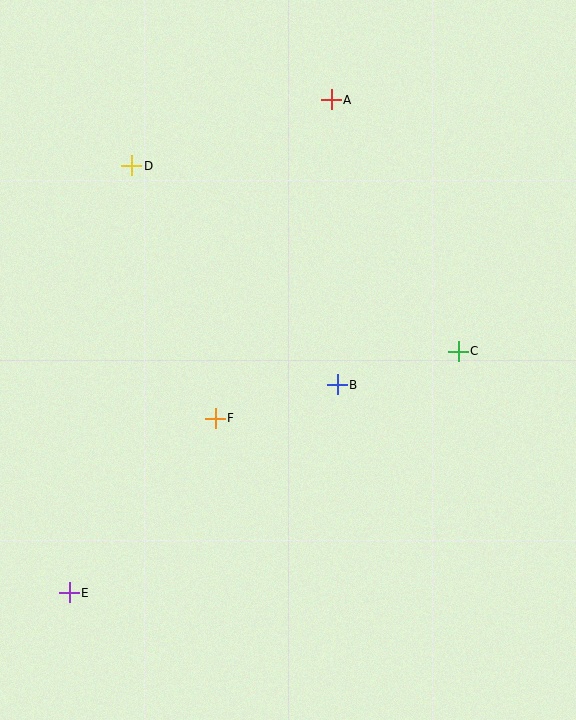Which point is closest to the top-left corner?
Point D is closest to the top-left corner.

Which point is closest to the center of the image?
Point B at (337, 385) is closest to the center.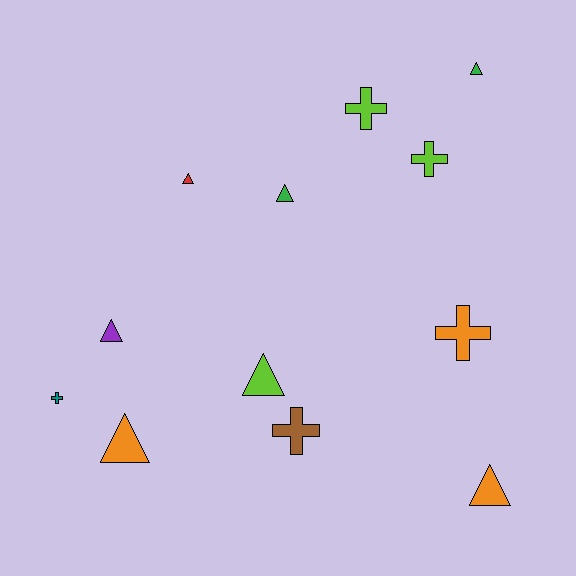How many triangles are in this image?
There are 7 triangles.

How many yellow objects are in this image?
There are no yellow objects.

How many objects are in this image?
There are 12 objects.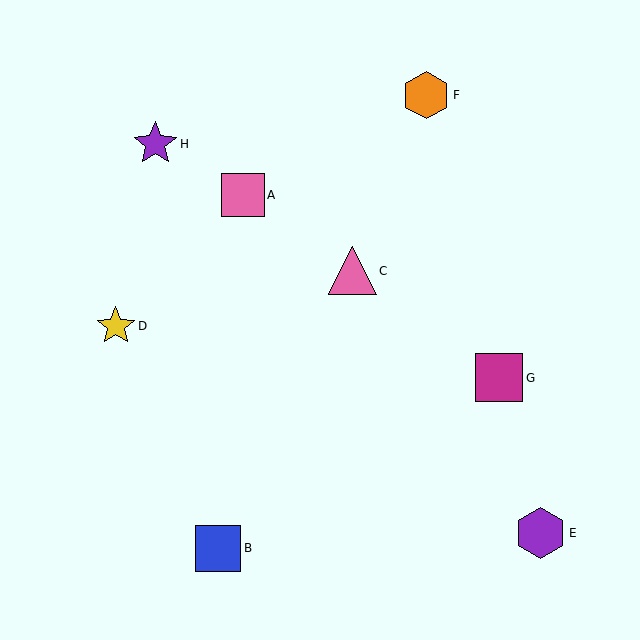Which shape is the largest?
The purple hexagon (labeled E) is the largest.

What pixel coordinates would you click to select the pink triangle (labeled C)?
Click at (352, 271) to select the pink triangle C.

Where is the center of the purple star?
The center of the purple star is at (155, 144).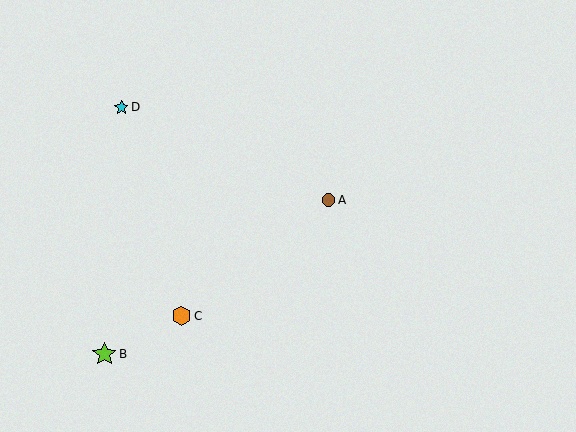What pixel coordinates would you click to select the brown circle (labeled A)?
Click at (329, 200) to select the brown circle A.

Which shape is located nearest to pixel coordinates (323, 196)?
The brown circle (labeled A) at (329, 200) is nearest to that location.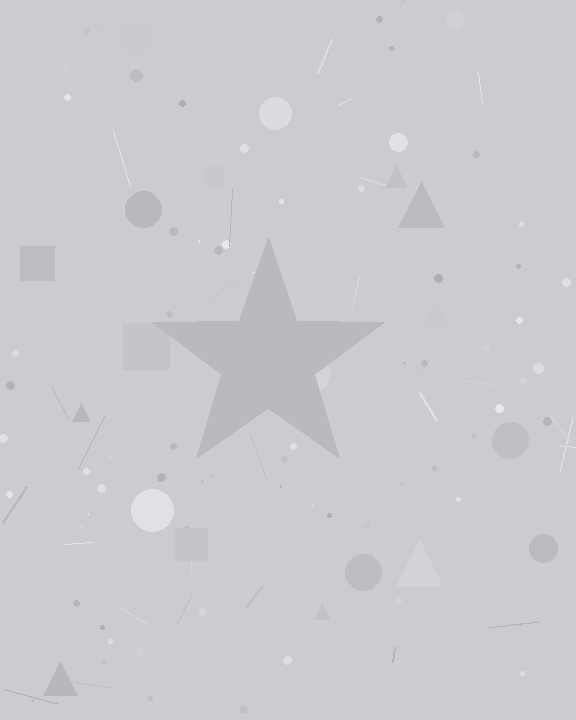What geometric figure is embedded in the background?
A star is embedded in the background.